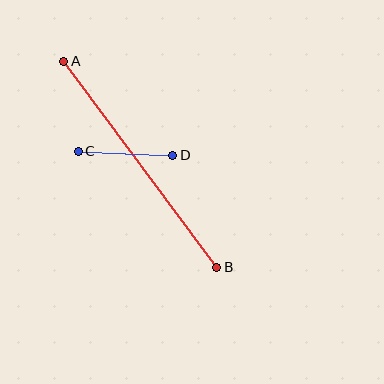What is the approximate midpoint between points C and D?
The midpoint is at approximately (125, 153) pixels.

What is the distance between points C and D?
The distance is approximately 94 pixels.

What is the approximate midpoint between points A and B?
The midpoint is at approximately (140, 164) pixels.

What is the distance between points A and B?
The distance is approximately 257 pixels.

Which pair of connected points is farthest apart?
Points A and B are farthest apart.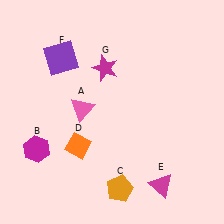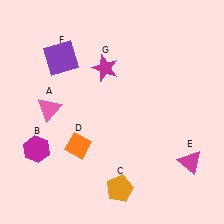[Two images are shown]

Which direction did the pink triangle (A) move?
The pink triangle (A) moved left.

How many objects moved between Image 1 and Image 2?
2 objects moved between the two images.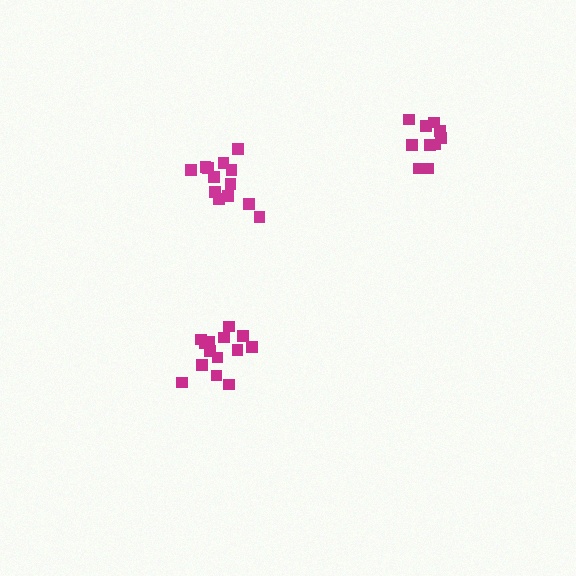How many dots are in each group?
Group 1: 14 dots, Group 2: 10 dots, Group 3: 13 dots (37 total).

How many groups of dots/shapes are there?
There are 3 groups.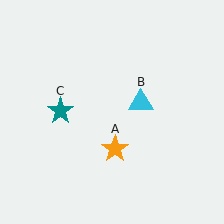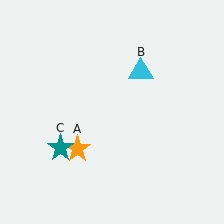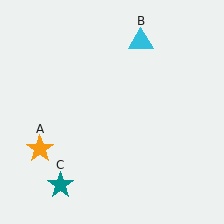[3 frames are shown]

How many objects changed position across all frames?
3 objects changed position: orange star (object A), cyan triangle (object B), teal star (object C).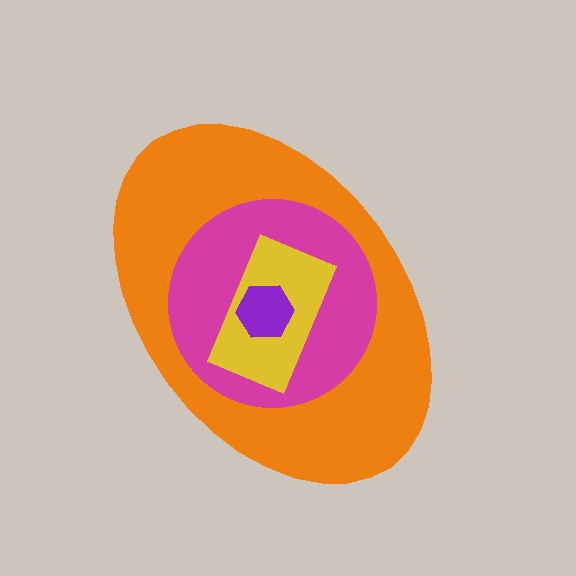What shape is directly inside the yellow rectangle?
The purple hexagon.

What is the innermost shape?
The purple hexagon.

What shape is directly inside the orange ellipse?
The magenta circle.